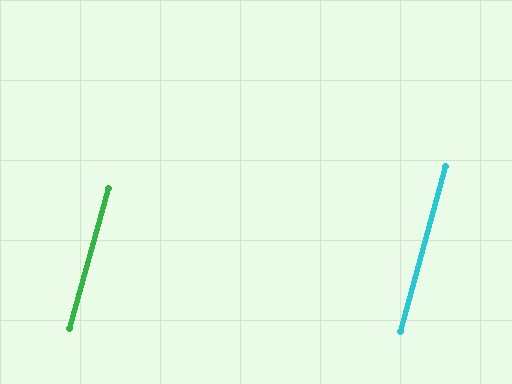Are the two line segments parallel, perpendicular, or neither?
Parallel — their directions differ by only 0.3°.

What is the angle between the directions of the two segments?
Approximately 0 degrees.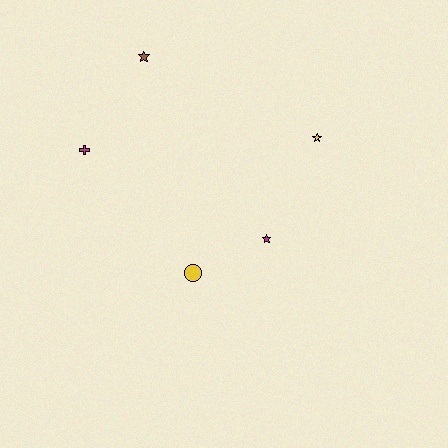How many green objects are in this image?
There are no green objects.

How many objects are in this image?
There are 5 objects.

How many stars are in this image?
There are 3 stars.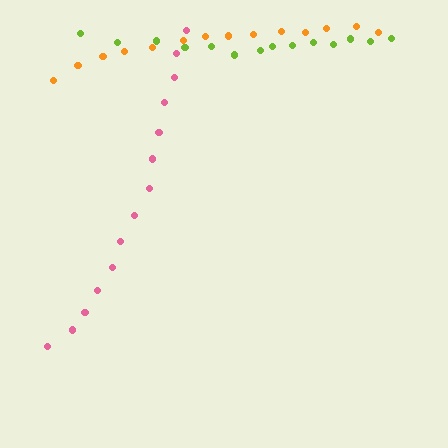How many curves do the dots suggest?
There are 3 distinct paths.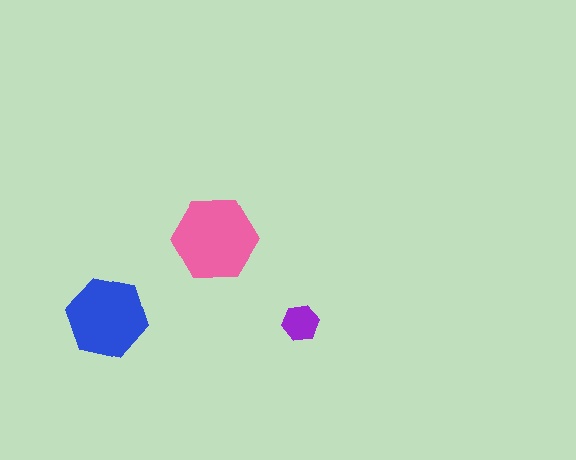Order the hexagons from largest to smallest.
the pink one, the blue one, the purple one.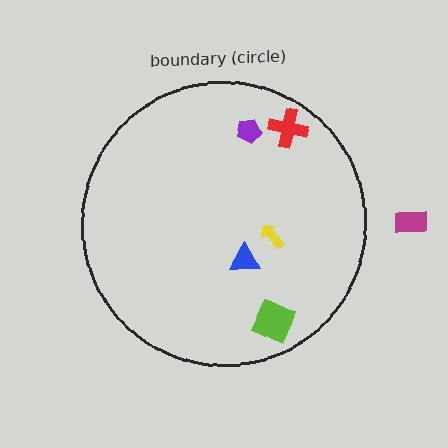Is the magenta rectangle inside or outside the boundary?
Outside.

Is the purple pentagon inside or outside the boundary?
Inside.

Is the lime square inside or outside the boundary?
Inside.